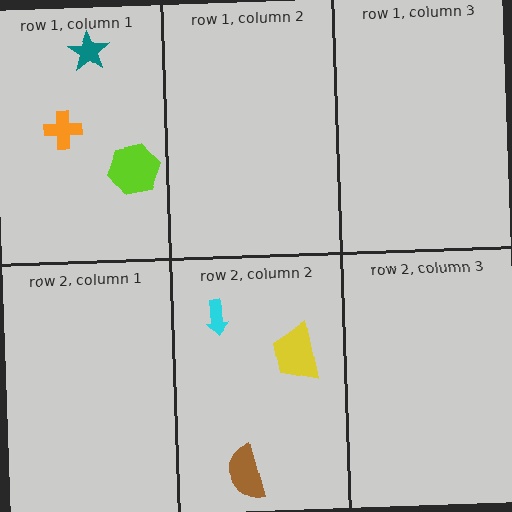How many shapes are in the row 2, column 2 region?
3.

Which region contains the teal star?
The row 1, column 1 region.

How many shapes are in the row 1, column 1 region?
3.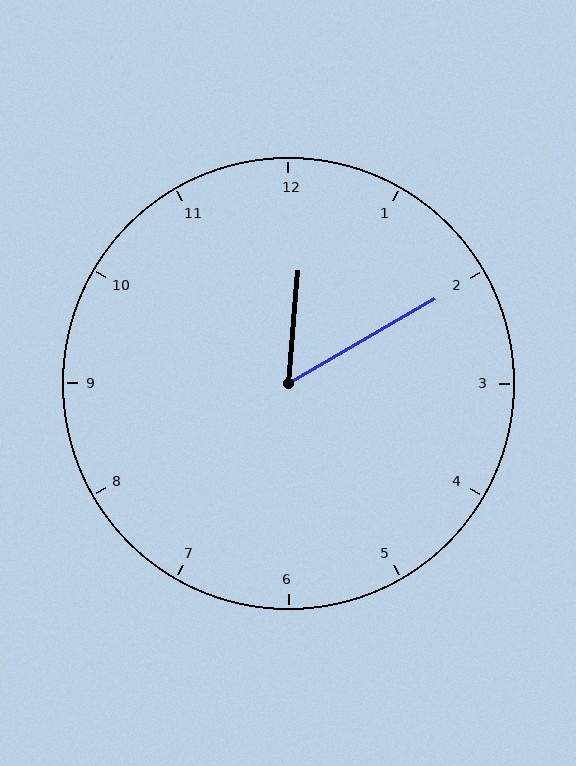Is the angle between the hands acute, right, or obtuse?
It is acute.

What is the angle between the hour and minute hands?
Approximately 55 degrees.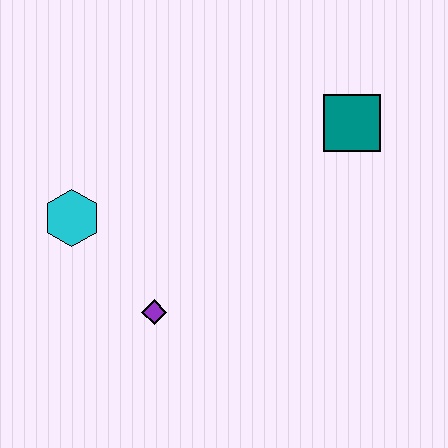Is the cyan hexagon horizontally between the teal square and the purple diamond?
No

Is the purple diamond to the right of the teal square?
No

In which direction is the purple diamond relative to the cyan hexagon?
The purple diamond is below the cyan hexagon.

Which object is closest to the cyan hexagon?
The purple diamond is closest to the cyan hexagon.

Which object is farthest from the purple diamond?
The teal square is farthest from the purple diamond.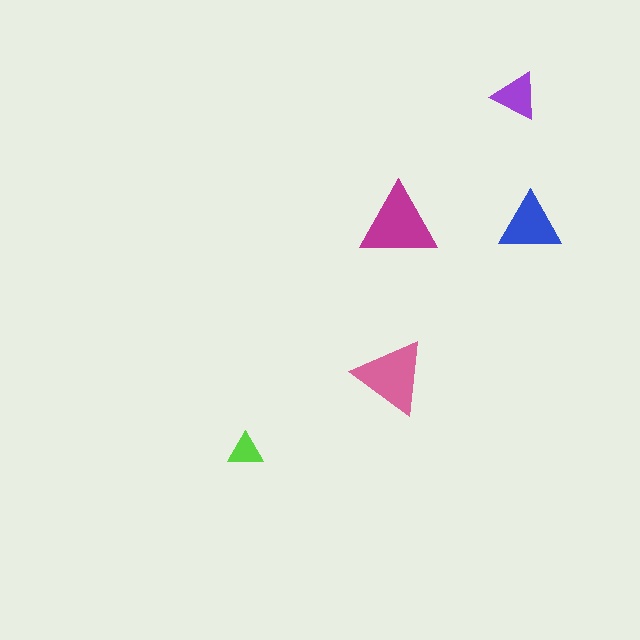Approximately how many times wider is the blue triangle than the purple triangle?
About 1.5 times wider.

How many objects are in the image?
There are 5 objects in the image.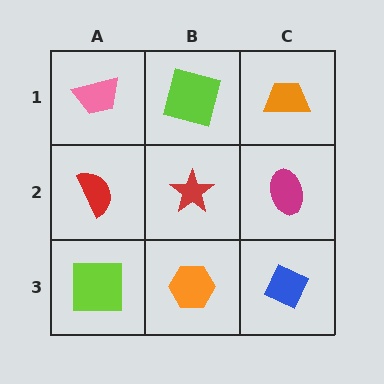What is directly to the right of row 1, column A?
A lime square.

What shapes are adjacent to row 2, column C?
An orange trapezoid (row 1, column C), a blue diamond (row 3, column C), a red star (row 2, column B).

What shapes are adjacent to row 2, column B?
A lime square (row 1, column B), an orange hexagon (row 3, column B), a red semicircle (row 2, column A), a magenta ellipse (row 2, column C).